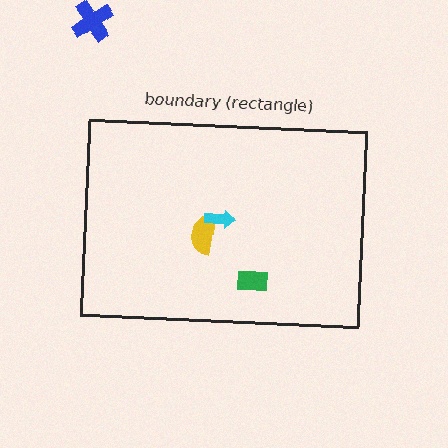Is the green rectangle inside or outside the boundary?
Inside.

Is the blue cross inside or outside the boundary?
Outside.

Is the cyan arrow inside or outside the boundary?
Inside.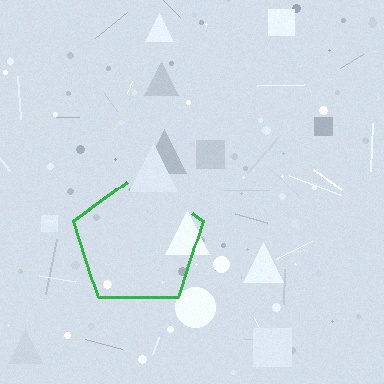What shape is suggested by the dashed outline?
The dashed outline suggests a pentagon.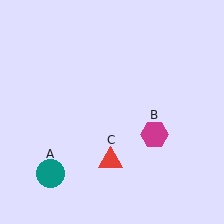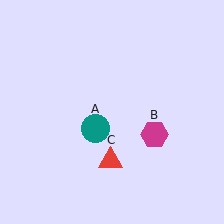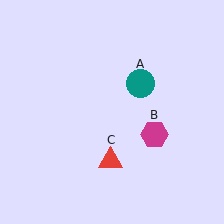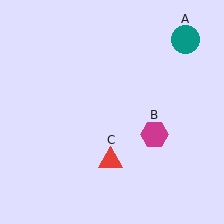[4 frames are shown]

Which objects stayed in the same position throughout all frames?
Magenta hexagon (object B) and red triangle (object C) remained stationary.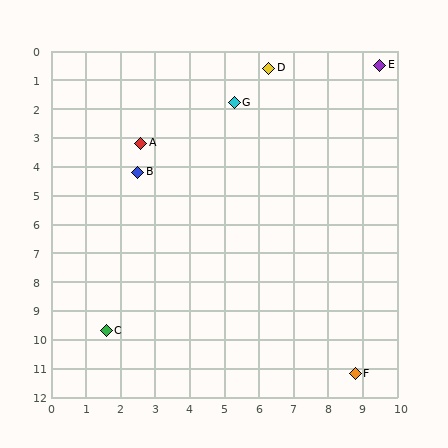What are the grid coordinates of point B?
Point B is at approximately (2.5, 4.2).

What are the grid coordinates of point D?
Point D is at approximately (6.3, 0.6).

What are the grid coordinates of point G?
Point G is at approximately (5.3, 1.8).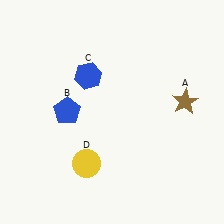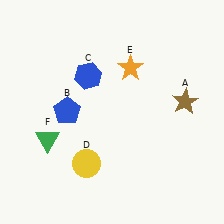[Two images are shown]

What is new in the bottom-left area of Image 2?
A green triangle (F) was added in the bottom-left area of Image 2.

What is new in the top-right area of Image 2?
An orange star (E) was added in the top-right area of Image 2.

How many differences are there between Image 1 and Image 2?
There are 2 differences between the two images.